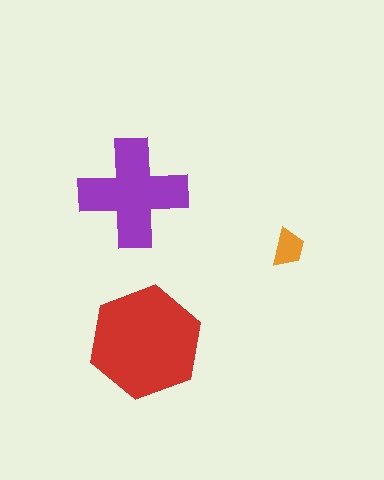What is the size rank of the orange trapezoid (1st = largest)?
3rd.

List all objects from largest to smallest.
The red hexagon, the purple cross, the orange trapezoid.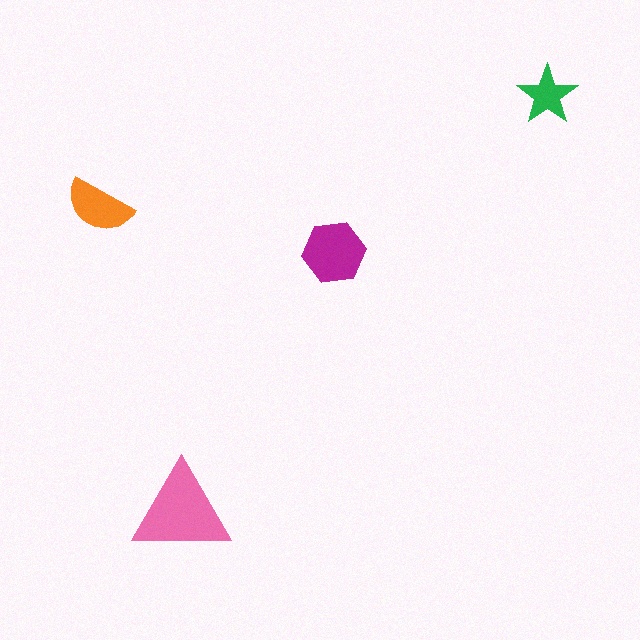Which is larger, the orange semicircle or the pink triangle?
The pink triangle.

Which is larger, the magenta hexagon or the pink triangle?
The pink triangle.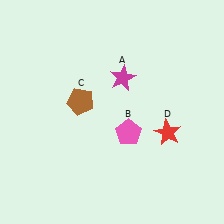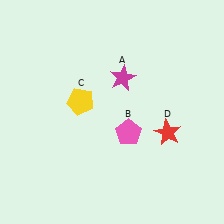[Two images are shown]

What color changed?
The pentagon (C) changed from brown in Image 1 to yellow in Image 2.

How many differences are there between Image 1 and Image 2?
There is 1 difference between the two images.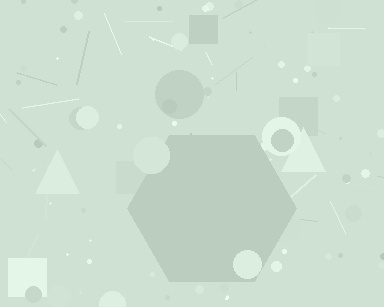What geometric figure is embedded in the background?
A hexagon is embedded in the background.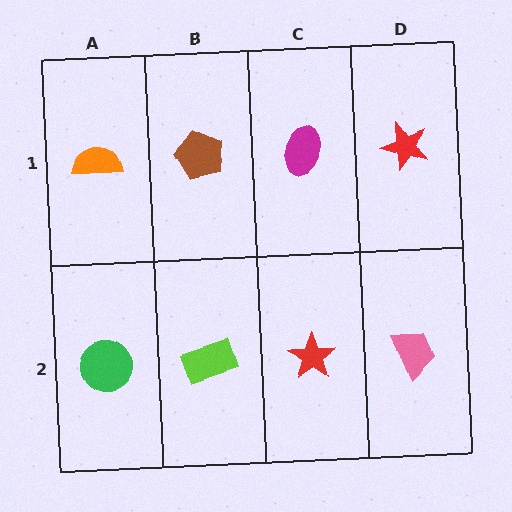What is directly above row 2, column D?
A red star.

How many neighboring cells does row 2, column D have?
2.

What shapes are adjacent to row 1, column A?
A green circle (row 2, column A), a brown pentagon (row 1, column B).